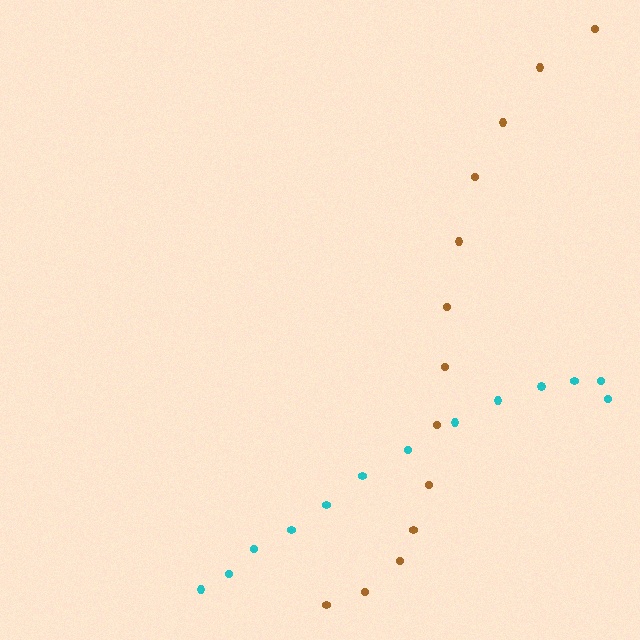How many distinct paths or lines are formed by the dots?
There are 2 distinct paths.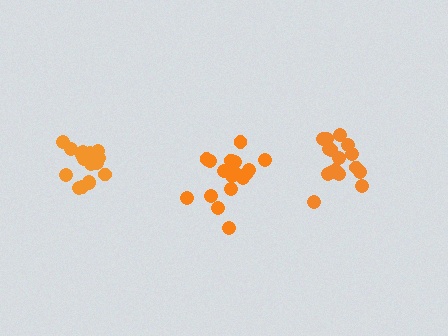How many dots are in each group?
Group 1: 17 dots, Group 2: 19 dots, Group 3: 16 dots (52 total).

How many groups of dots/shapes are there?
There are 3 groups.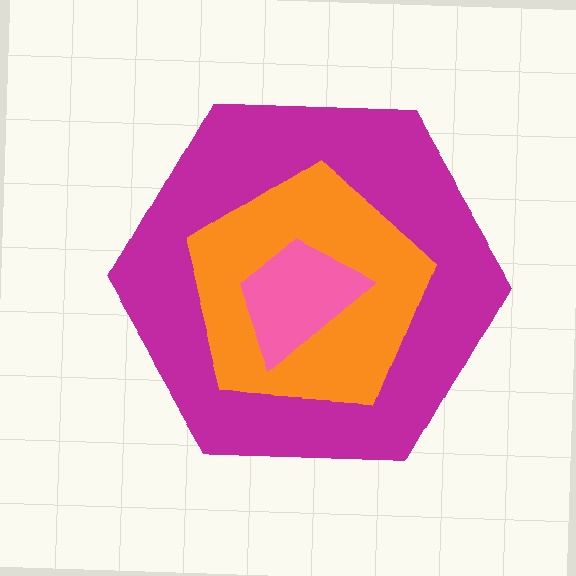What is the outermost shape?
The magenta hexagon.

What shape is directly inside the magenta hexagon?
The orange pentagon.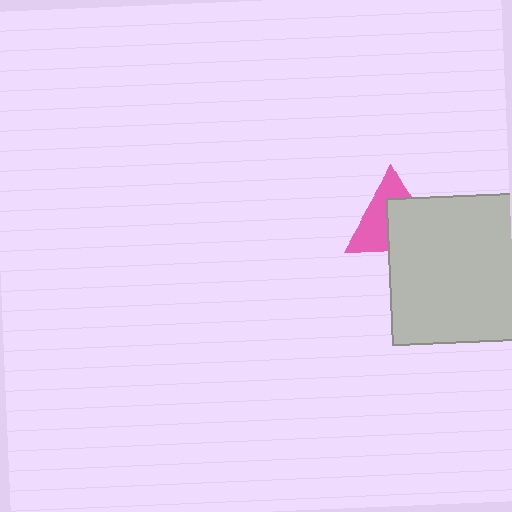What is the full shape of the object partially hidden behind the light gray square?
The partially hidden object is a pink triangle.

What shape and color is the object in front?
The object in front is a light gray square.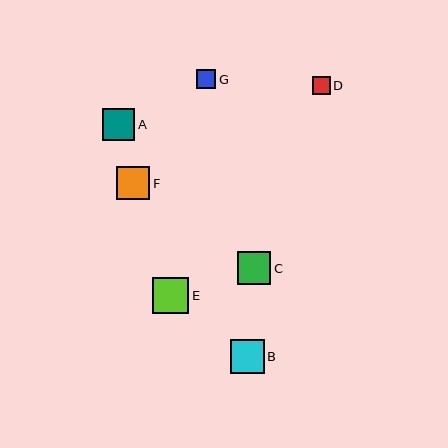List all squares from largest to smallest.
From largest to smallest: E, B, C, F, A, G, D.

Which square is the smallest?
Square D is the smallest with a size of approximately 18 pixels.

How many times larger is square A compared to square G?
Square A is approximately 1.7 times the size of square G.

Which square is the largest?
Square E is the largest with a size of approximately 36 pixels.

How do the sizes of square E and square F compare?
Square E and square F are approximately the same size.